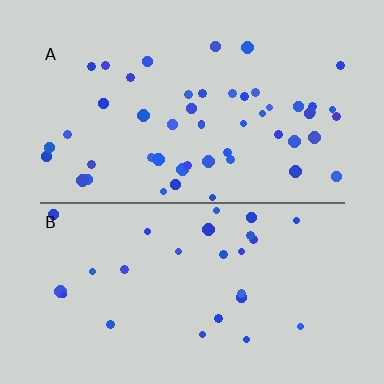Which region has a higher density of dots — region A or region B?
A (the top).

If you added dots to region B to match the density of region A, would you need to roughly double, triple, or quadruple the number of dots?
Approximately double.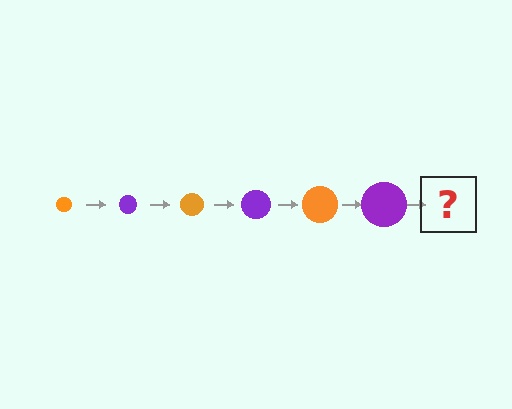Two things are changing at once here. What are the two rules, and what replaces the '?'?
The two rules are that the circle grows larger each step and the color cycles through orange and purple. The '?' should be an orange circle, larger than the previous one.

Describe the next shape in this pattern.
It should be an orange circle, larger than the previous one.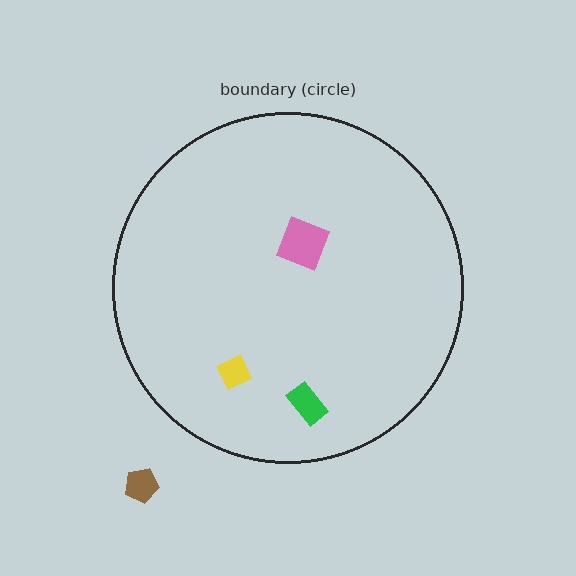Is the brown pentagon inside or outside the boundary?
Outside.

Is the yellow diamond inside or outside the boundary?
Inside.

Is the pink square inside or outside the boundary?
Inside.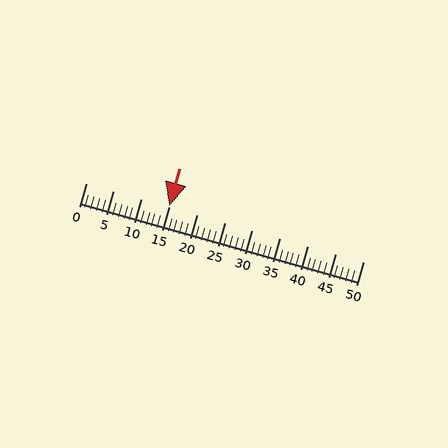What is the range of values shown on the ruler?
The ruler shows values from 0 to 50.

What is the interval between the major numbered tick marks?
The major tick marks are spaced 5 units apart.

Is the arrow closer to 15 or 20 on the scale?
The arrow is closer to 15.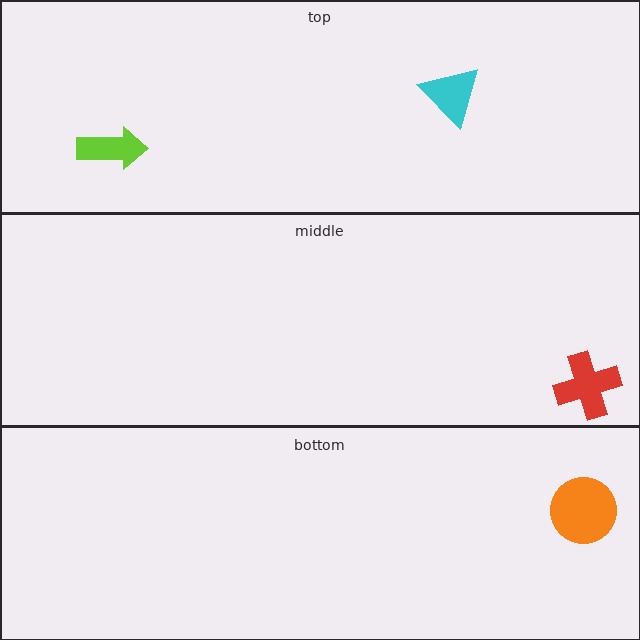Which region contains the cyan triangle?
The top region.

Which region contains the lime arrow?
The top region.